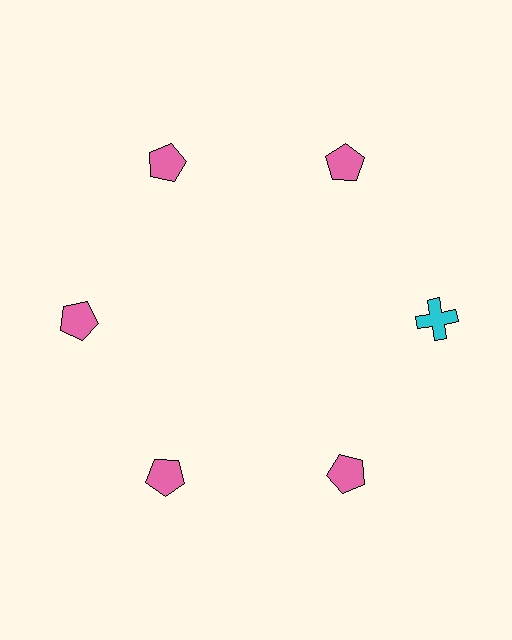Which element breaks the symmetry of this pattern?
The cyan cross at roughly the 3 o'clock position breaks the symmetry. All other shapes are pink pentagons.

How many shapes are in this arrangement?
There are 6 shapes arranged in a ring pattern.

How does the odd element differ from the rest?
It differs in both color (cyan instead of pink) and shape (cross instead of pentagon).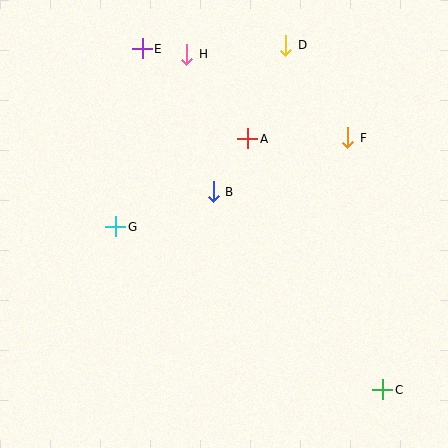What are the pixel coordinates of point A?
Point A is at (248, 139).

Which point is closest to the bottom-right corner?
Point C is closest to the bottom-right corner.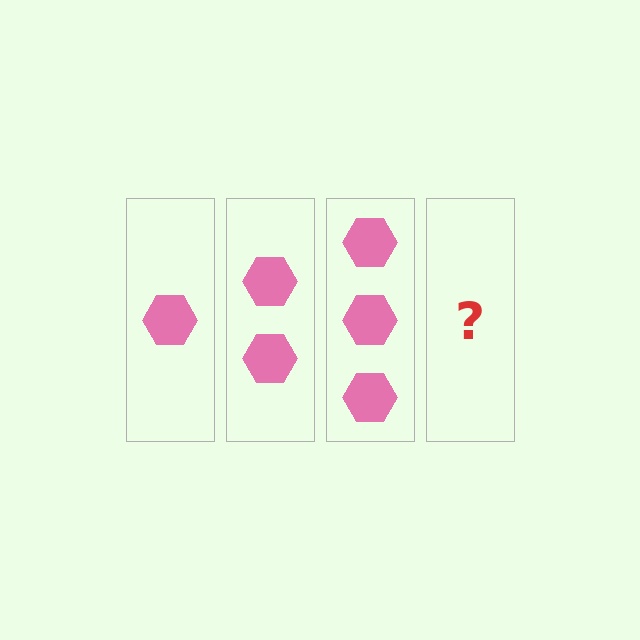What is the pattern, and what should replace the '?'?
The pattern is that each step adds one more hexagon. The '?' should be 4 hexagons.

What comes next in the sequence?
The next element should be 4 hexagons.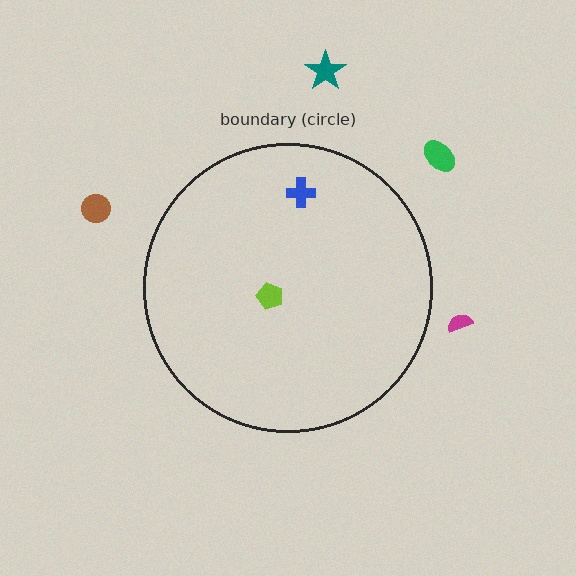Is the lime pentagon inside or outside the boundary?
Inside.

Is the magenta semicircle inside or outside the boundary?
Outside.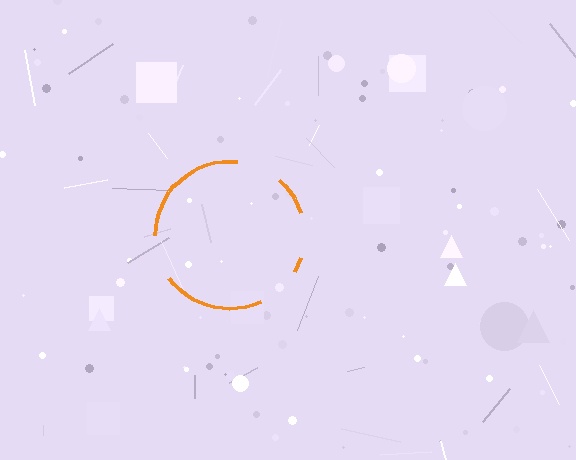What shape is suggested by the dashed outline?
The dashed outline suggests a circle.